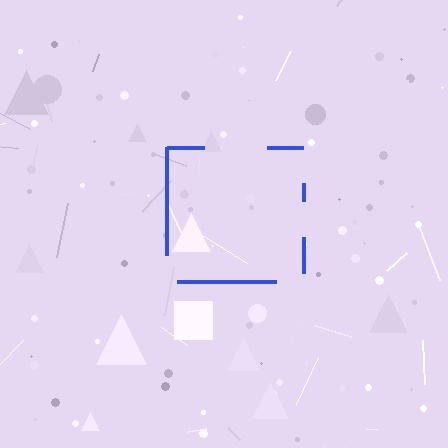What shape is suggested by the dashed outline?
The dashed outline suggests a square.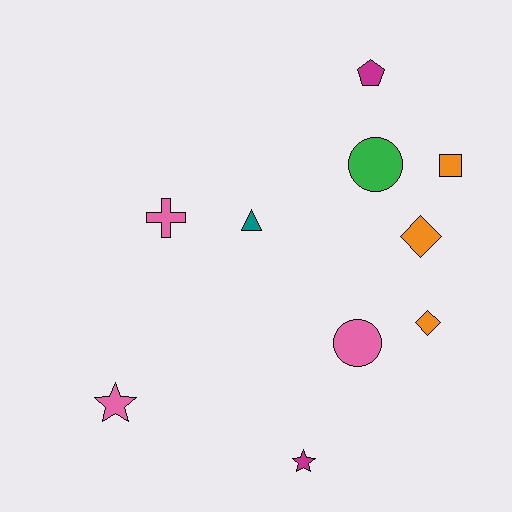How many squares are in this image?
There is 1 square.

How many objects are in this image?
There are 10 objects.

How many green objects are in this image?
There is 1 green object.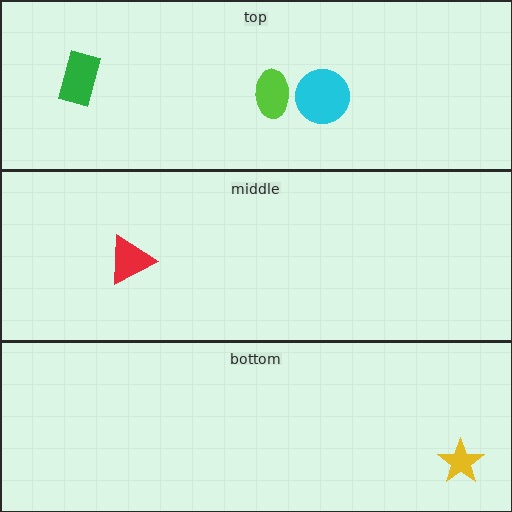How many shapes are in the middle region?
1.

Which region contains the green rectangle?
The top region.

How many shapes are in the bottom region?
1.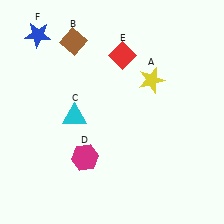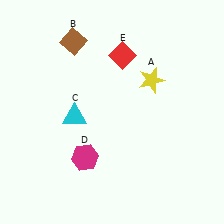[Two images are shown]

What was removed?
The blue star (F) was removed in Image 2.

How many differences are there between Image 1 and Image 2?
There is 1 difference between the two images.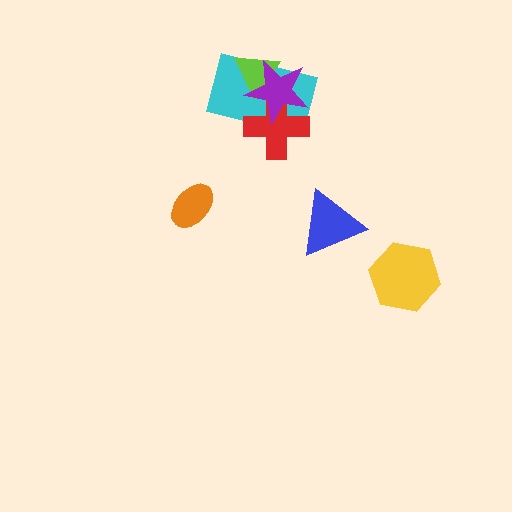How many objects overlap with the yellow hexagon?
0 objects overlap with the yellow hexagon.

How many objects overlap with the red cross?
2 objects overlap with the red cross.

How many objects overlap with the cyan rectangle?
3 objects overlap with the cyan rectangle.